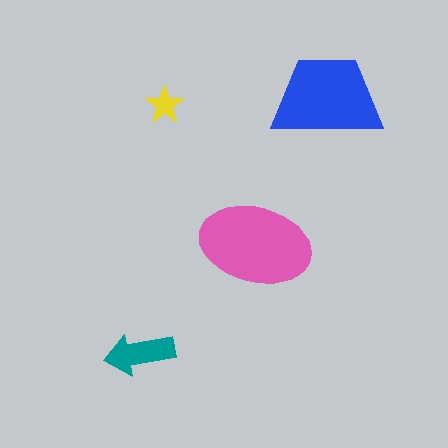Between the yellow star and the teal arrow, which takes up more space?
The teal arrow.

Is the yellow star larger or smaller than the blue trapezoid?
Smaller.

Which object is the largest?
The pink ellipse.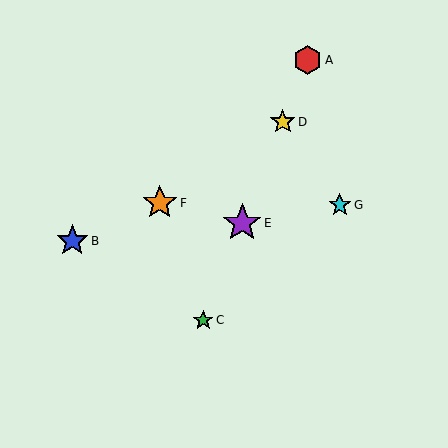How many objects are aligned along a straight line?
4 objects (A, C, D, E) are aligned along a straight line.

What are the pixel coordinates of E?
Object E is at (242, 223).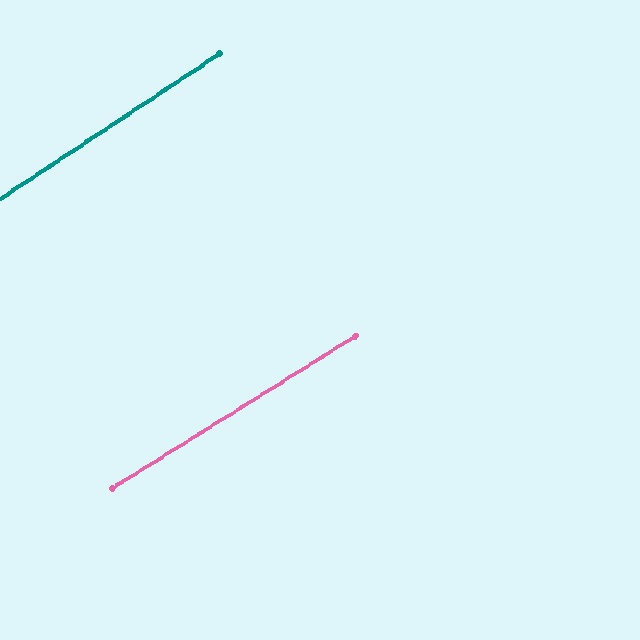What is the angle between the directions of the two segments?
Approximately 2 degrees.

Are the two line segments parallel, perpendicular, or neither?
Parallel — their directions differ by only 1.5°.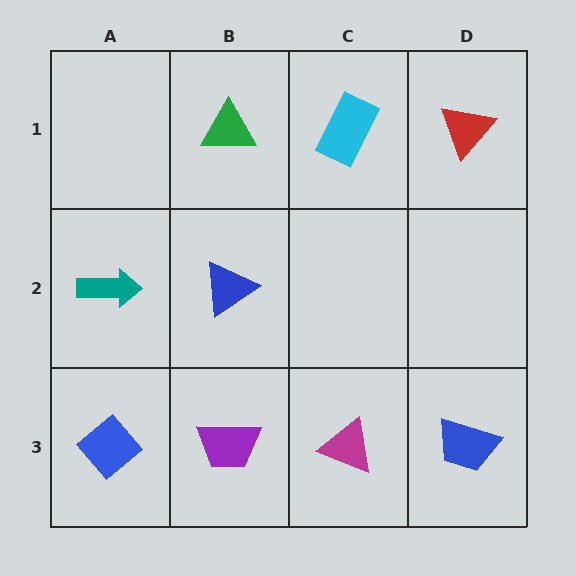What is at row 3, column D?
A blue trapezoid.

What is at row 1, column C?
A cyan rectangle.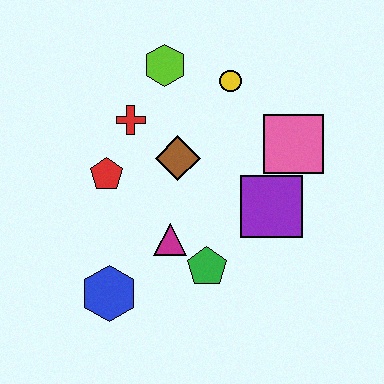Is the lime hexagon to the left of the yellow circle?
Yes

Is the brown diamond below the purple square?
No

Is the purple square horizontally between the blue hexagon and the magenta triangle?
No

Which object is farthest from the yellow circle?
The blue hexagon is farthest from the yellow circle.